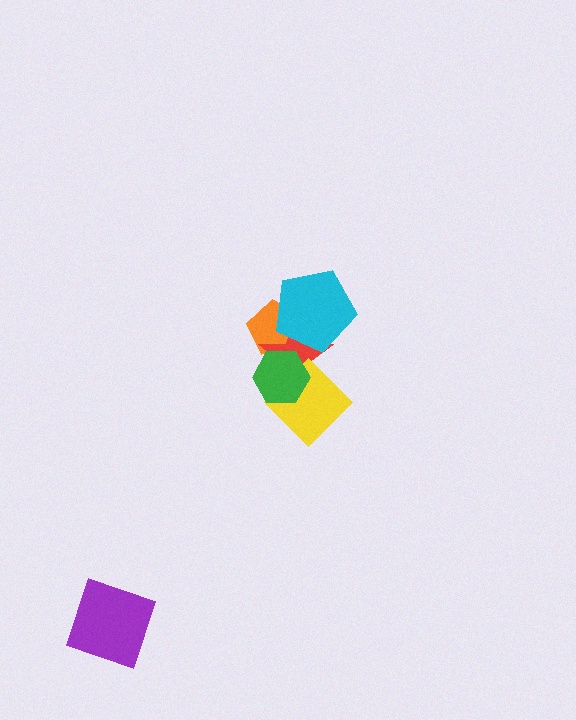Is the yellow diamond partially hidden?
Yes, it is partially covered by another shape.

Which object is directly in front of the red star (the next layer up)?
The yellow diamond is directly in front of the red star.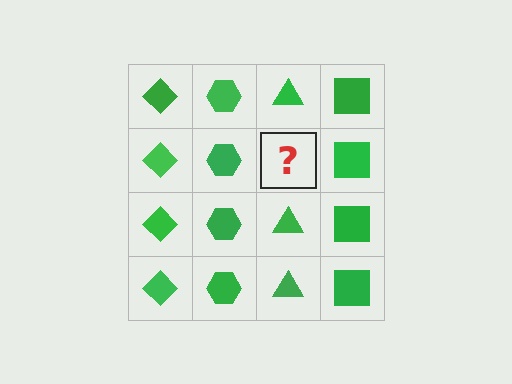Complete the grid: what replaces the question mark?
The question mark should be replaced with a green triangle.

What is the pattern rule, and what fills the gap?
The rule is that each column has a consistent shape. The gap should be filled with a green triangle.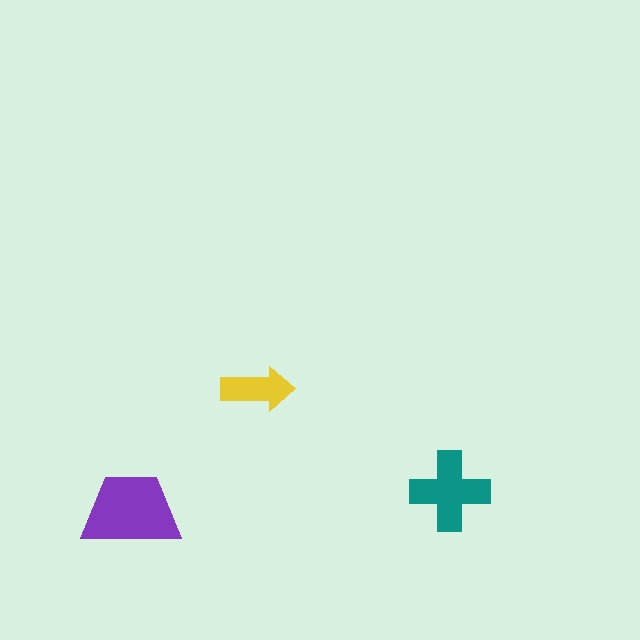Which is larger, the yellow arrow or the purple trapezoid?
The purple trapezoid.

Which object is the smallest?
The yellow arrow.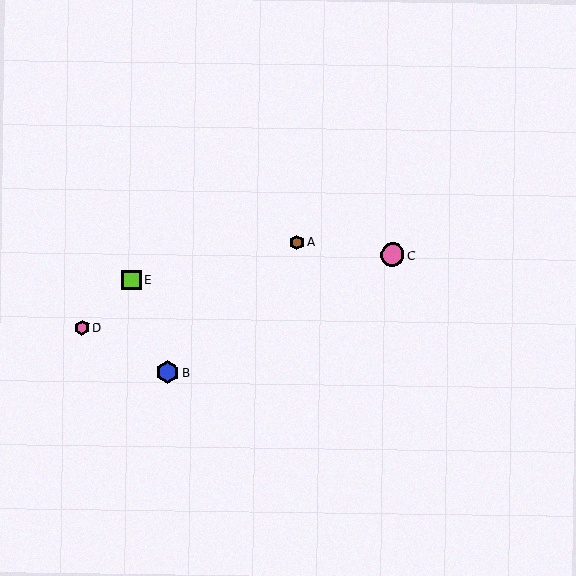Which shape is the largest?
The blue hexagon (labeled B) is the largest.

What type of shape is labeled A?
Shape A is a brown hexagon.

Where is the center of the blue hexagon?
The center of the blue hexagon is at (167, 372).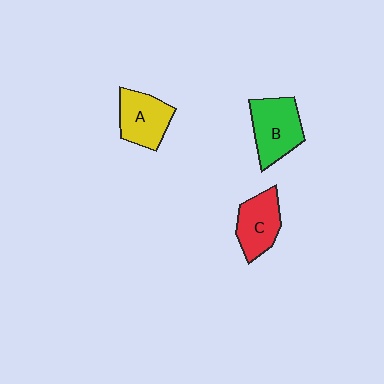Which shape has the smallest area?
Shape C (red).